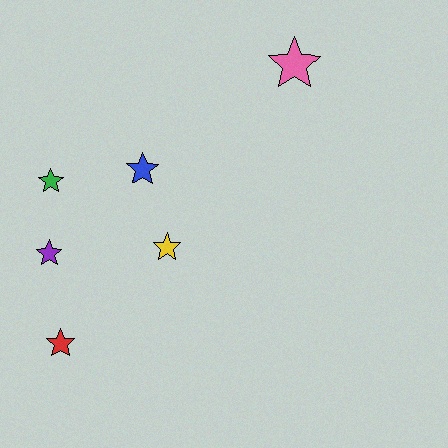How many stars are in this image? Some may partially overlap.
There are 6 stars.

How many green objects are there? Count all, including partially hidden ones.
There is 1 green object.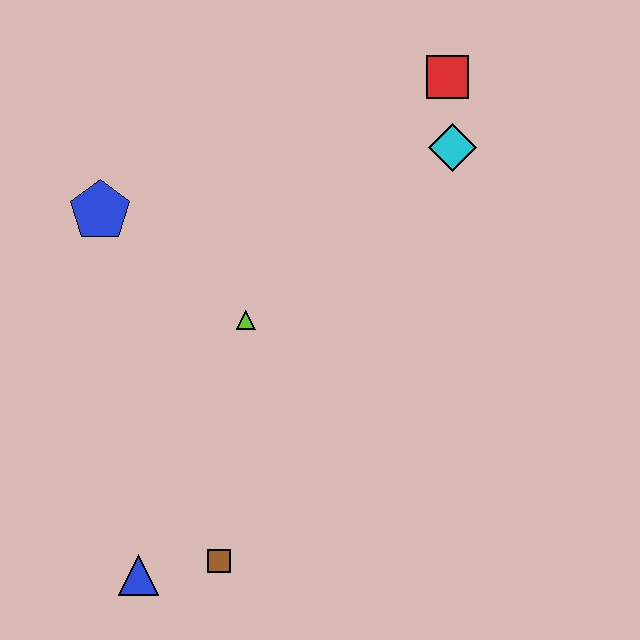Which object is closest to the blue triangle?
The brown square is closest to the blue triangle.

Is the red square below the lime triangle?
No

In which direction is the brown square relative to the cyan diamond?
The brown square is below the cyan diamond.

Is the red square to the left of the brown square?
No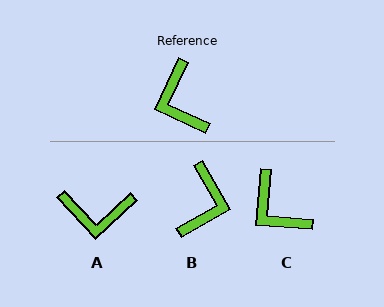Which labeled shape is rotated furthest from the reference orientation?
B, about 145 degrees away.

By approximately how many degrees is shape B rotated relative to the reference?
Approximately 145 degrees counter-clockwise.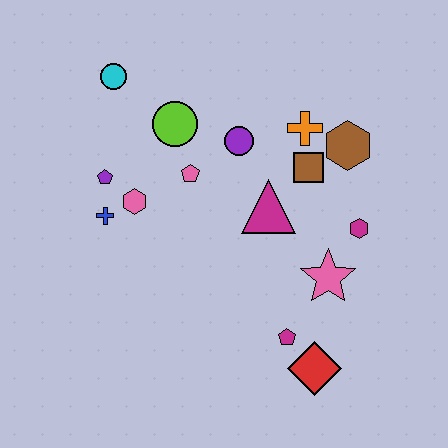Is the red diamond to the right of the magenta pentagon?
Yes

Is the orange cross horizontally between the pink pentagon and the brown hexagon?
Yes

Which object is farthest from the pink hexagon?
The red diamond is farthest from the pink hexagon.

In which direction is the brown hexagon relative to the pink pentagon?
The brown hexagon is to the right of the pink pentagon.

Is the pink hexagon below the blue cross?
No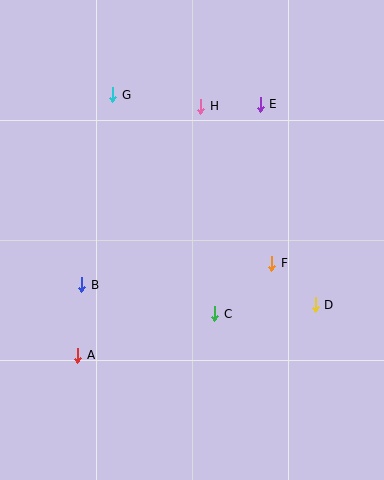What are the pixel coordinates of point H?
Point H is at (201, 106).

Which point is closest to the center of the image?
Point C at (215, 314) is closest to the center.